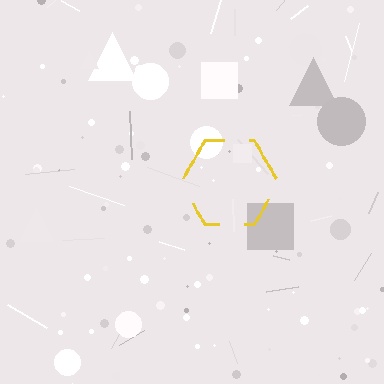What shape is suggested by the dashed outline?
The dashed outline suggests a hexagon.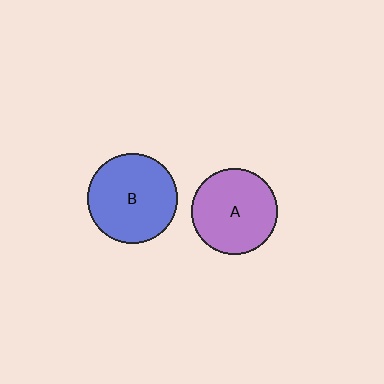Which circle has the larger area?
Circle B (blue).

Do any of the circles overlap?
No, none of the circles overlap.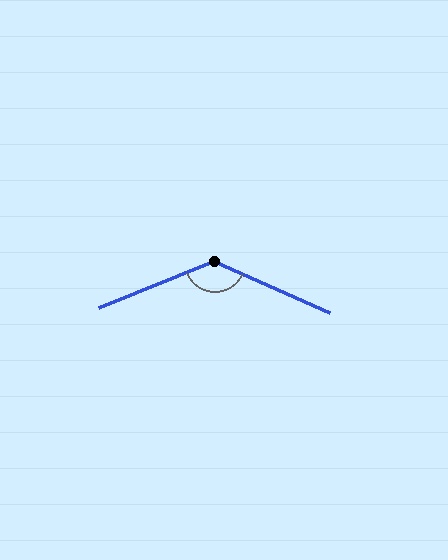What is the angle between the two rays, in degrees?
Approximately 135 degrees.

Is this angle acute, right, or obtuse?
It is obtuse.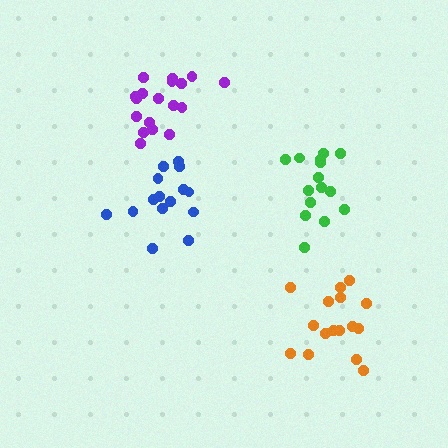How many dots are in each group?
Group 1: 18 dots, Group 2: 15 dots, Group 3: 15 dots, Group 4: 16 dots (64 total).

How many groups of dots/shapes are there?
There are 4 groups.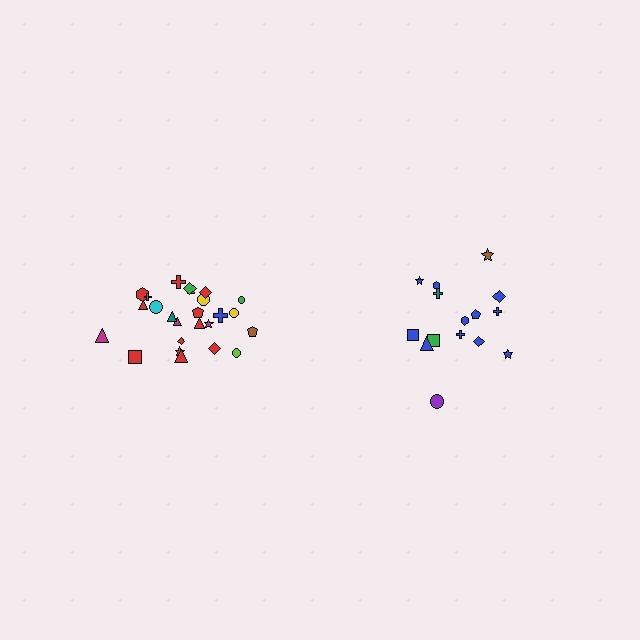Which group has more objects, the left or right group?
The left group.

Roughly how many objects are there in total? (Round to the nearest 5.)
Roughly 40 objects in total.